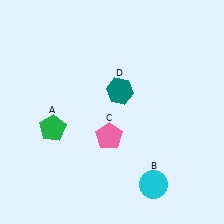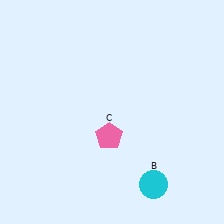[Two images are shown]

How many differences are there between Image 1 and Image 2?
There are 2 differences between the two images.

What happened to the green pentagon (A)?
The green pentagon (A) was removed in Image 2. It was in the bottom-left area of Image 1.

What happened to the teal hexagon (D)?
The teal hexagon (D) was removed in Image 2. It was in the top-right area of Image 1.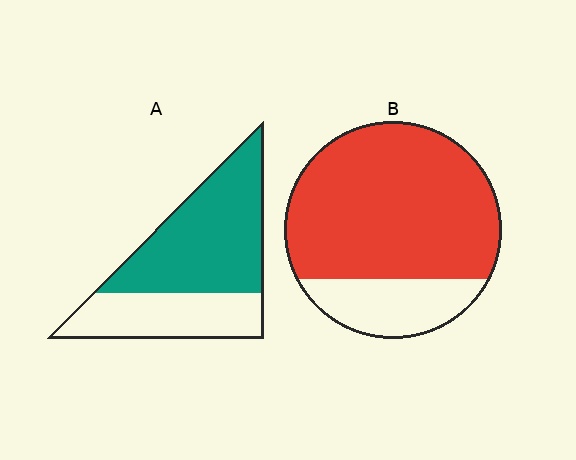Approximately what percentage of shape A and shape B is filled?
A is approximately 60% and B is approximately 80%.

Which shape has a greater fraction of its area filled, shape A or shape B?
Shape B.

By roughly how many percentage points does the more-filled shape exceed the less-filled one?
By roughly 15 percentage points (B over A).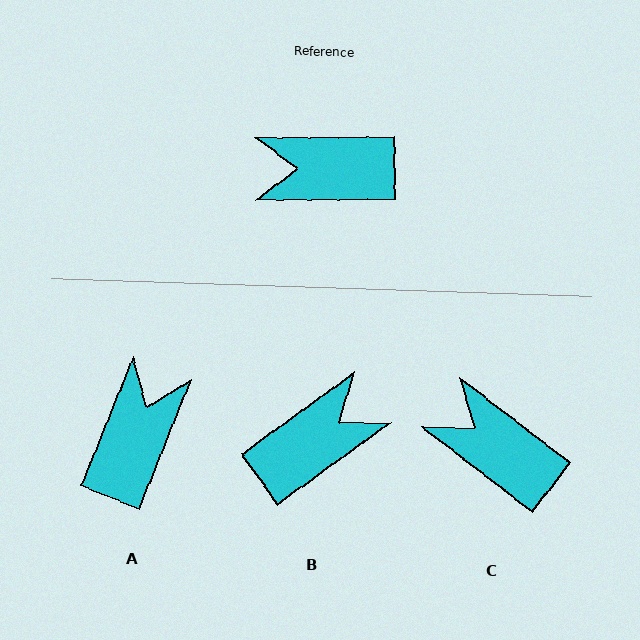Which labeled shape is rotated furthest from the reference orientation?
B, about 144 degrees away.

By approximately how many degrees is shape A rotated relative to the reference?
Approximately 112 degrees clockwise.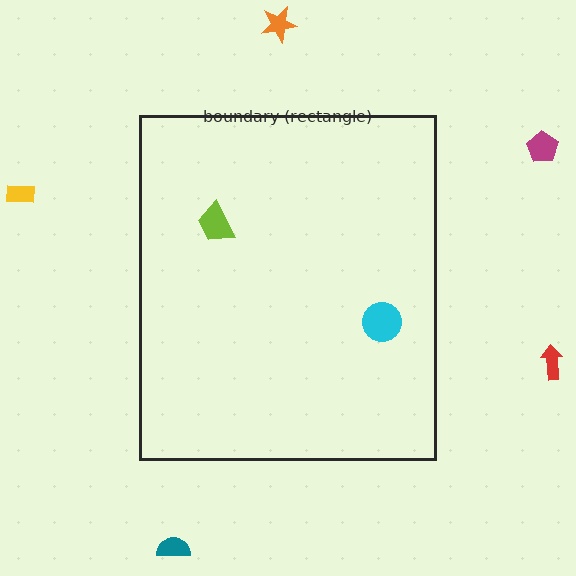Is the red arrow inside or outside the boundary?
Outside.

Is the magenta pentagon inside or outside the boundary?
Outside.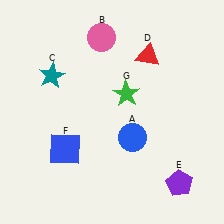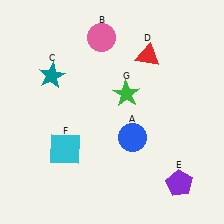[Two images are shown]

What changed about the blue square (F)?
In Image 1, F is blue. In Image 2, it changed to cyan.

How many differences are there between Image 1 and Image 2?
There is 1 difference between the two images.